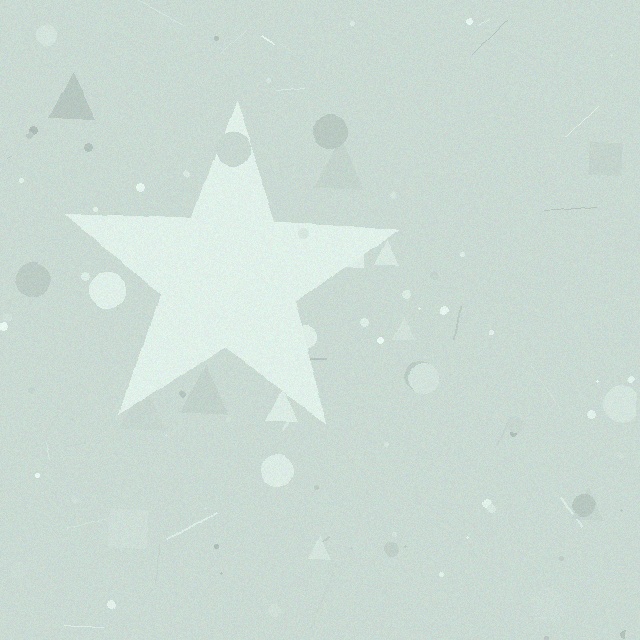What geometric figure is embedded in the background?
A star is embedded in the background.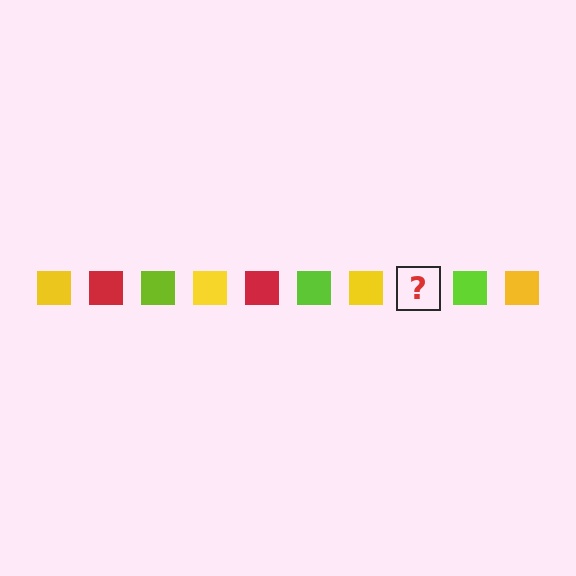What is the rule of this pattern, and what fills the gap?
The rule is that the pattern cycles through yellow, red, lime squares. The gap should be filled with a red square.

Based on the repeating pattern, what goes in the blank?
The blank should be a red square.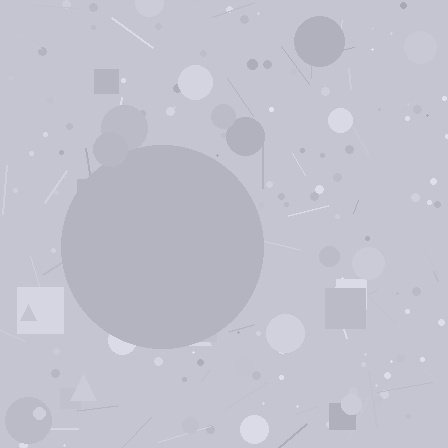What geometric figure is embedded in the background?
A circle is embedded in the background.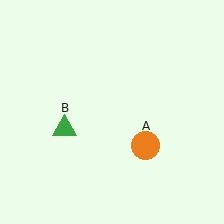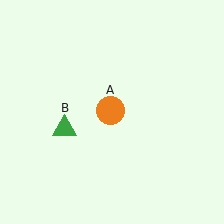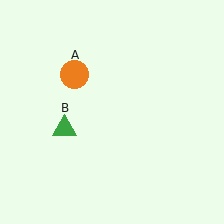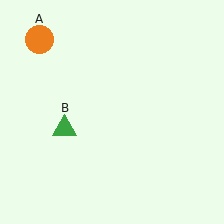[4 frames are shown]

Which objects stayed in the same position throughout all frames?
Green triangle (object B) remained stationary.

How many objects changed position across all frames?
1 object changed position: orange circle (object A).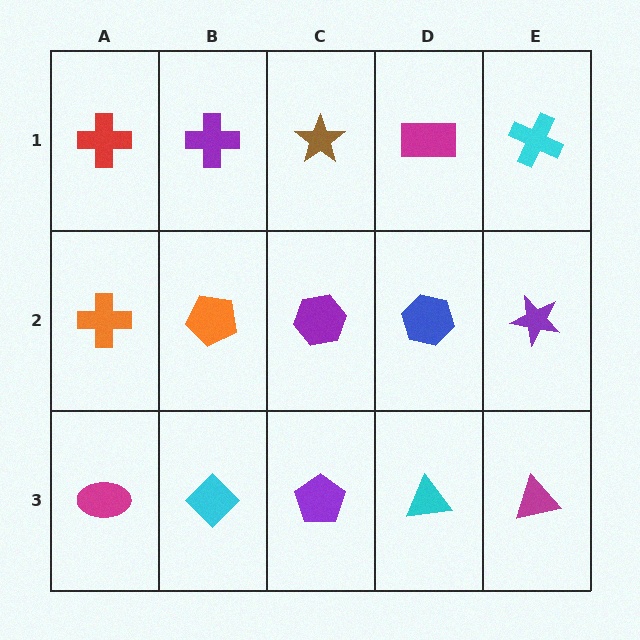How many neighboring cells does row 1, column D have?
3.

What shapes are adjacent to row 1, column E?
A purple star (row 2, column E), a magenta rectangle (row 1, column D).